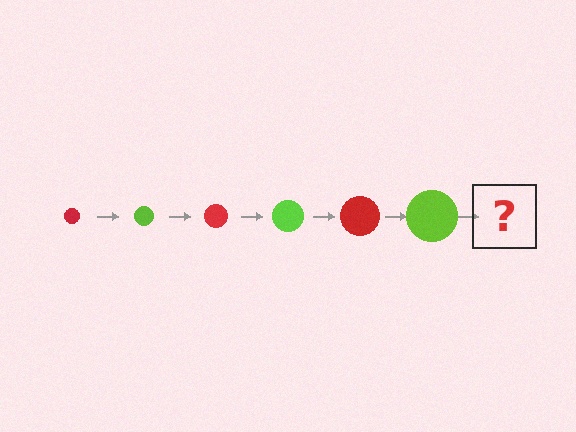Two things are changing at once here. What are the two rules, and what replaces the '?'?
The two rules are that the circle grows larger each step and the color cycles through red and lime. The '?' should be a red circle, larger than the previous one.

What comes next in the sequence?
The next element should be a red circle, larger than the previous one.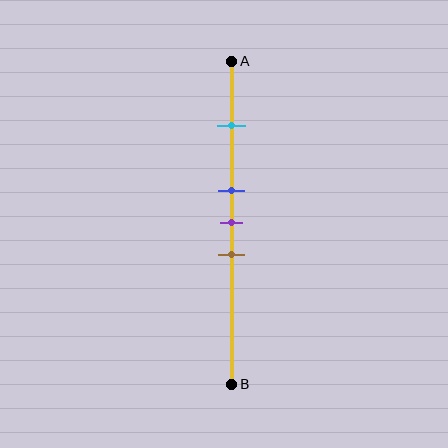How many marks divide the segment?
There are 4 marks dividing the segment.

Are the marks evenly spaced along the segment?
No, the marks are not evenly spaced.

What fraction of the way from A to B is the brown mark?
The brown mark is approximately 60% (0.6) of the way from A to B.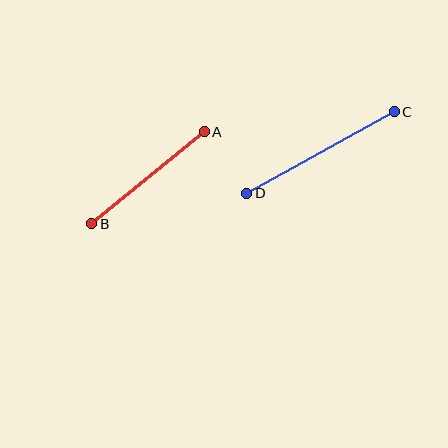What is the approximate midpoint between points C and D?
The midpoint is at approximately (321, 153) pixels.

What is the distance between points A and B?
The distance is approximately 145 pixels.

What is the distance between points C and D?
The distance is approximately 169 pixels.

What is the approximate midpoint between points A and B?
The midpoint is at approximately (148, 178) pixels.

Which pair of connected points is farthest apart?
Points C and D are farthest apart.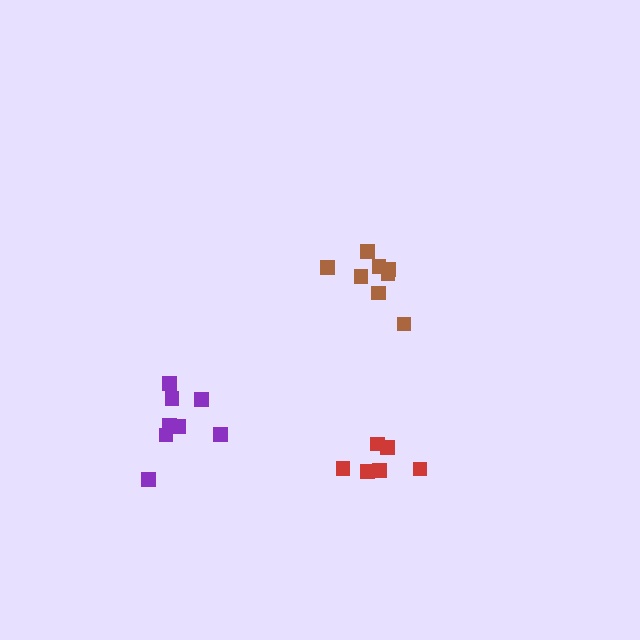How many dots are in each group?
Group 1: 8 dots, Group 2: 8 dots, Group 3: 6 dots (22 total).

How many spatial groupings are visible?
There are 3 spatial groupings.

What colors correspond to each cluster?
The clusters are colored: brown, purple, red.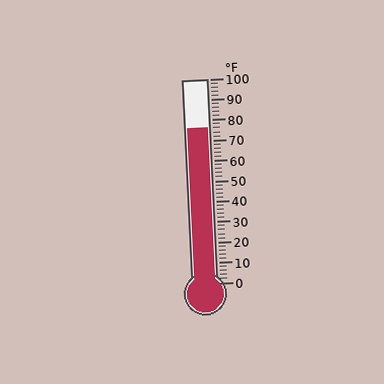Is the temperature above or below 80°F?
The temperature is below 80°F.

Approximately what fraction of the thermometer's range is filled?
The thermometer is filled to approximately 75% of its range.